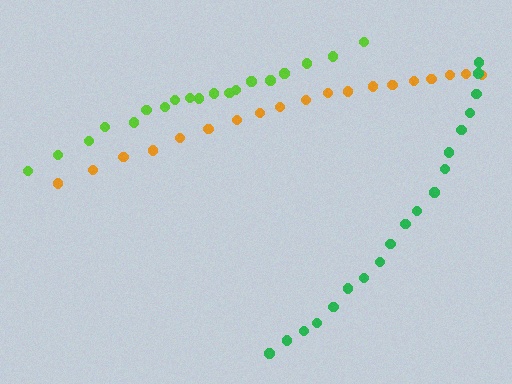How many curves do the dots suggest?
There are 3 distinct paths.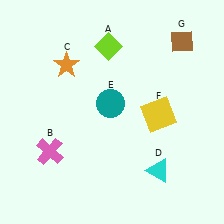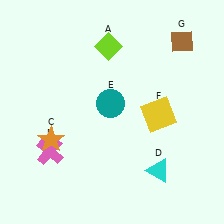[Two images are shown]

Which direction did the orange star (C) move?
The orange star (C) moved down.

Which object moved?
The orange star (C) moved down.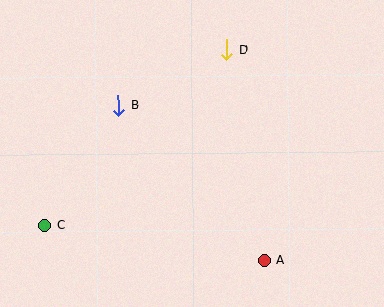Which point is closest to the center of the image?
Point B at (118, 105) is closest to the center.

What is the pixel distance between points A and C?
The distance between A and C is 223 pixels.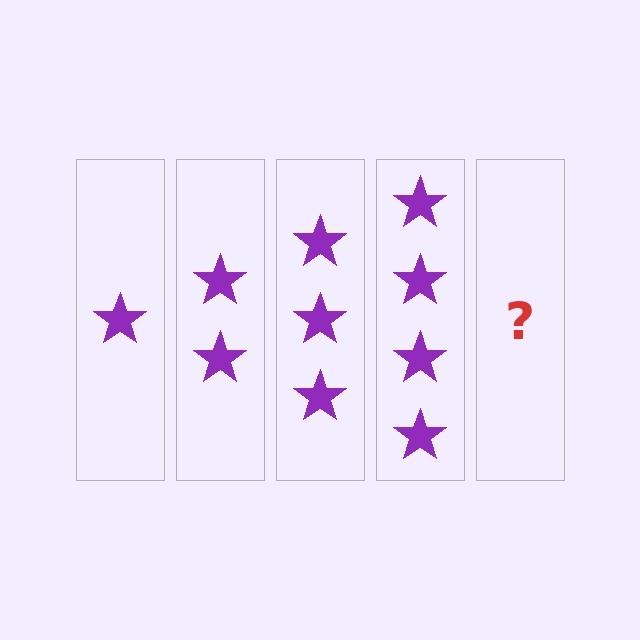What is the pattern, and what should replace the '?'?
The pattern is that each step adds one more star. The '?' should be 5 stars.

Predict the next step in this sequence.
The next step is 5 stars.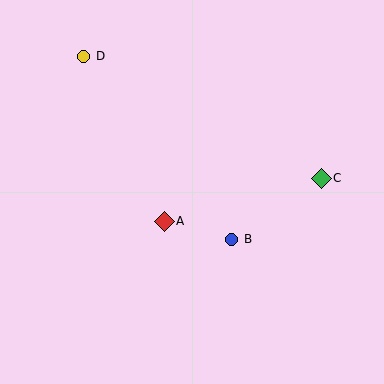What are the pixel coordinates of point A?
Point A is at (164, 221).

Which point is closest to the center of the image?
Point A at (164, 221) is closest to the center.